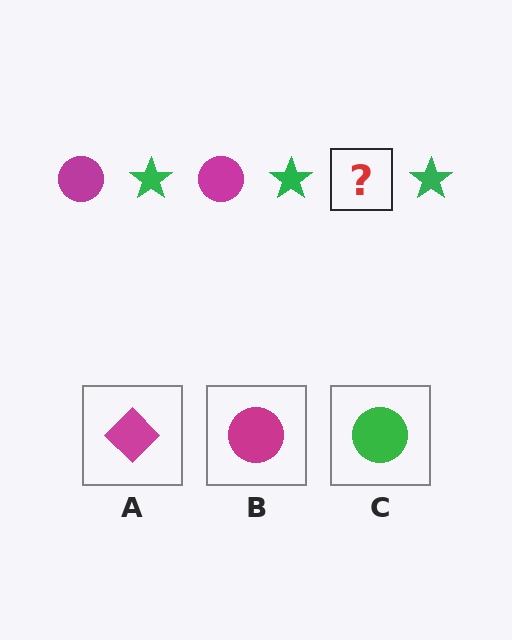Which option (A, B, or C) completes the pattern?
B.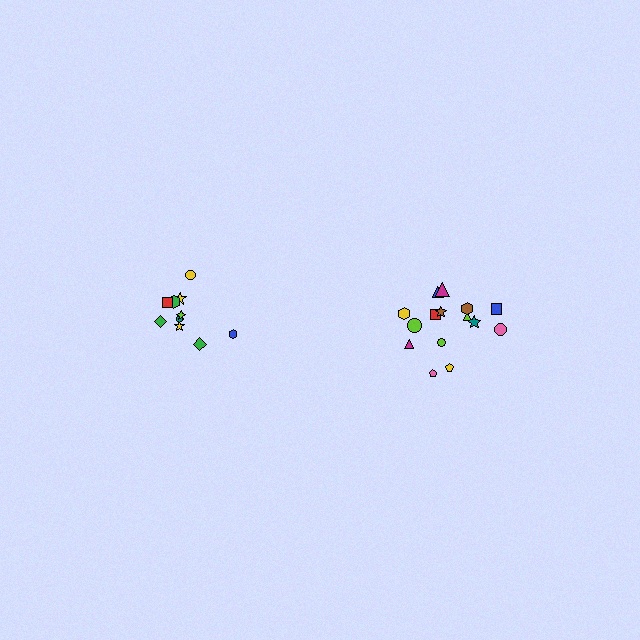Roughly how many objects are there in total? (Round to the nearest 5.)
Roughly 25 objects in total.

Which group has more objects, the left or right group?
The right group.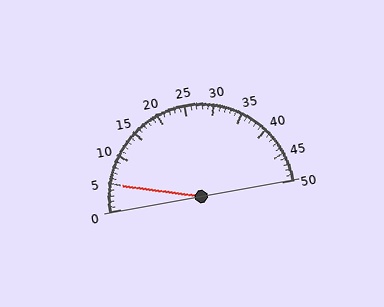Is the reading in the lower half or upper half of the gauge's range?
The reading is in the lower half of the range (0 to 50).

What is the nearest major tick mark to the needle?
The nearest major tick mark is 5.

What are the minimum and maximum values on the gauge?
The gauge ranges from 0 to 50.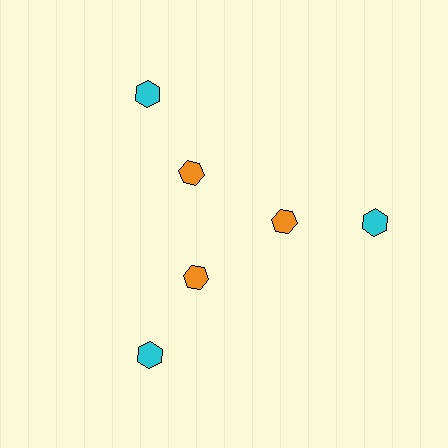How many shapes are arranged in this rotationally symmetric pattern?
There are 6 shapes, arranged in 3 groups of 2.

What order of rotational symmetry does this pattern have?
This pattern has 3-fold rotational symmetry.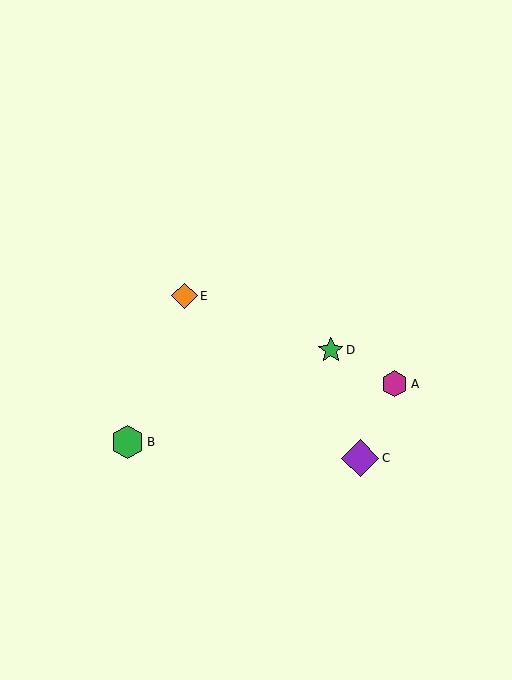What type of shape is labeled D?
Shape D is a green star.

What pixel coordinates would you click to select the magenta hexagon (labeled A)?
Click at (395, 384) to select the magenta hexagon A.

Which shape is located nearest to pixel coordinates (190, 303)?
The orange diamond (labeled E) at (184, 296) is nearest to that location.